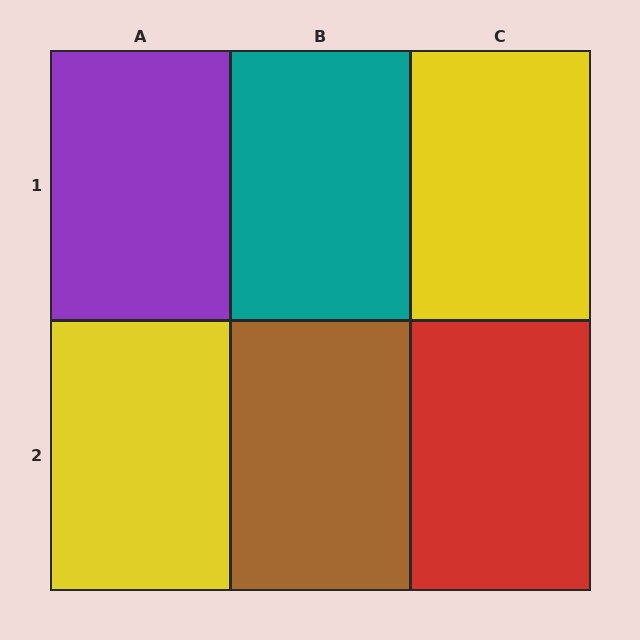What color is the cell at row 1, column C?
Yellow.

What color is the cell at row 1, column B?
Teal.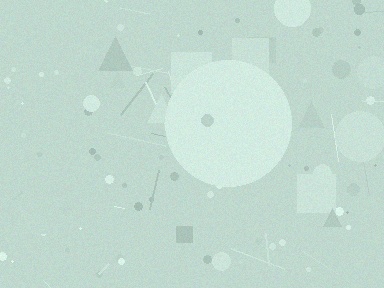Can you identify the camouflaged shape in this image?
The camouflaged shape is a circle.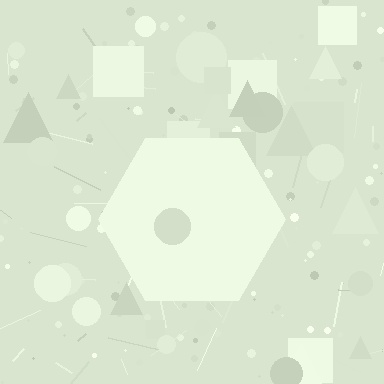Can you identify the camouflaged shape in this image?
The camouflaged shape is a hexagon.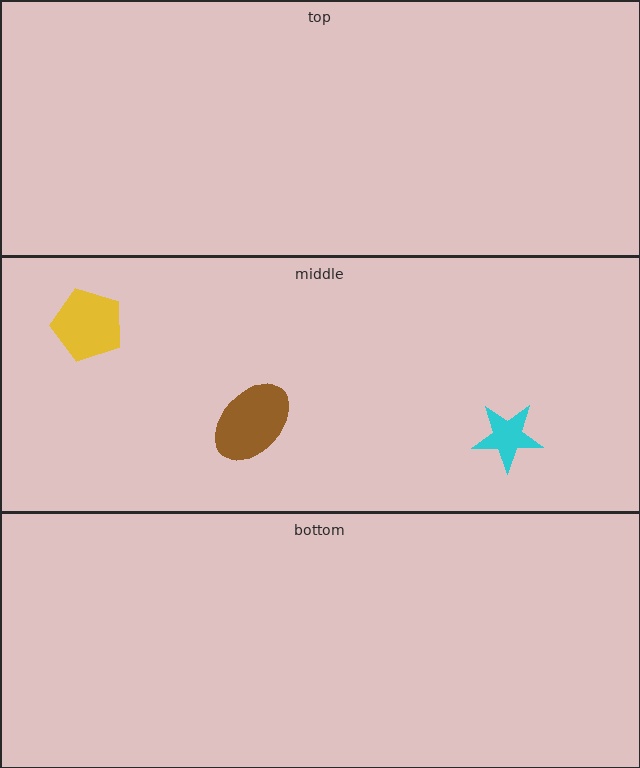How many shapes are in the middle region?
3.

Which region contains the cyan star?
The middle region.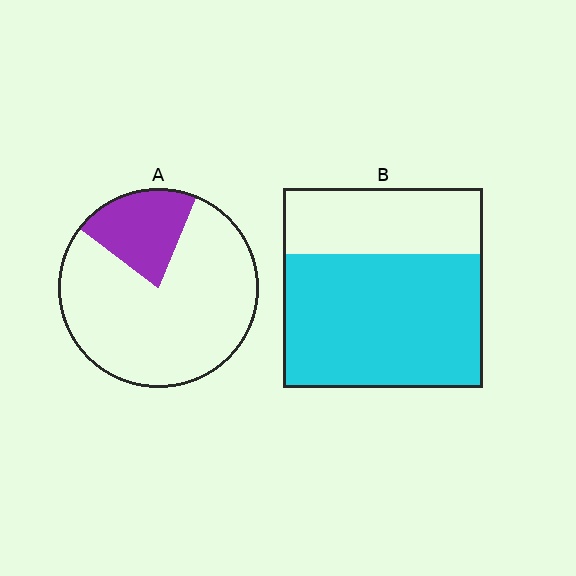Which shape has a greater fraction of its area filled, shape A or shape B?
Shape B.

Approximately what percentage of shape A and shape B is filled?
A is approximately 20% and B is approximately 65%.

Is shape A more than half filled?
No.